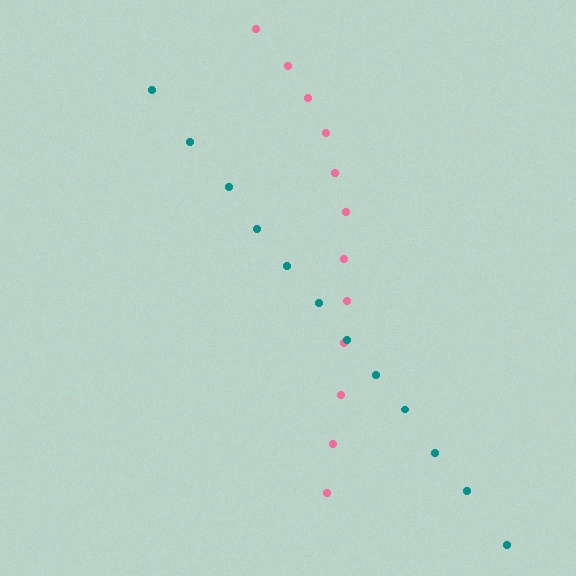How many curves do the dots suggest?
There are 2 distinct paths.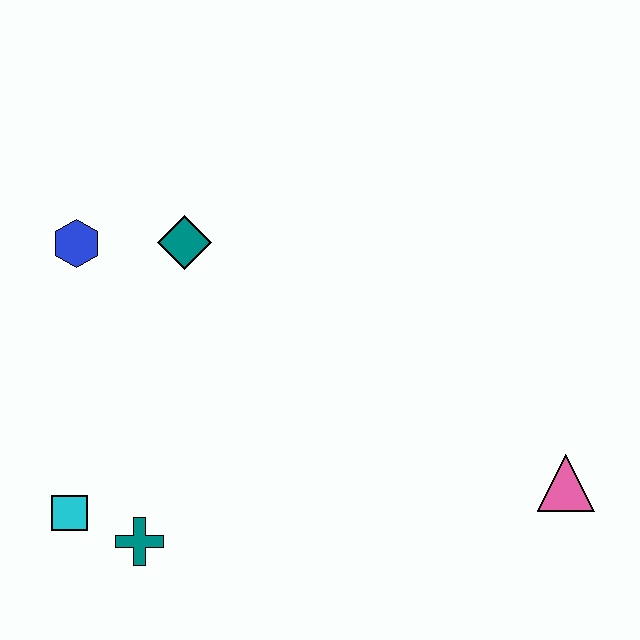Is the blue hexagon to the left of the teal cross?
Yes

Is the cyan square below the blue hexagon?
Yes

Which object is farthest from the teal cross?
The pink triangle is farthest from the teal cross.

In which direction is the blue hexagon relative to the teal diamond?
The blue hexagon is to the left of the teal diamond.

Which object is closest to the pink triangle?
The teal cross is closest to the pink triangle.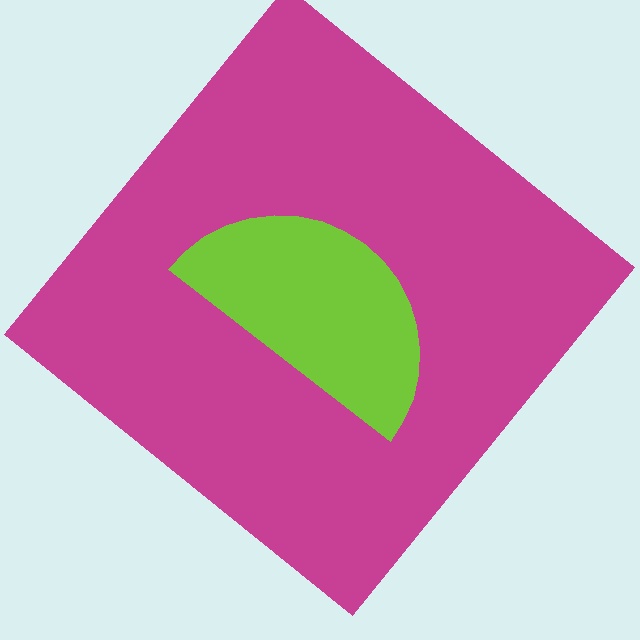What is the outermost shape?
The magenta diamond.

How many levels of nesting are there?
2.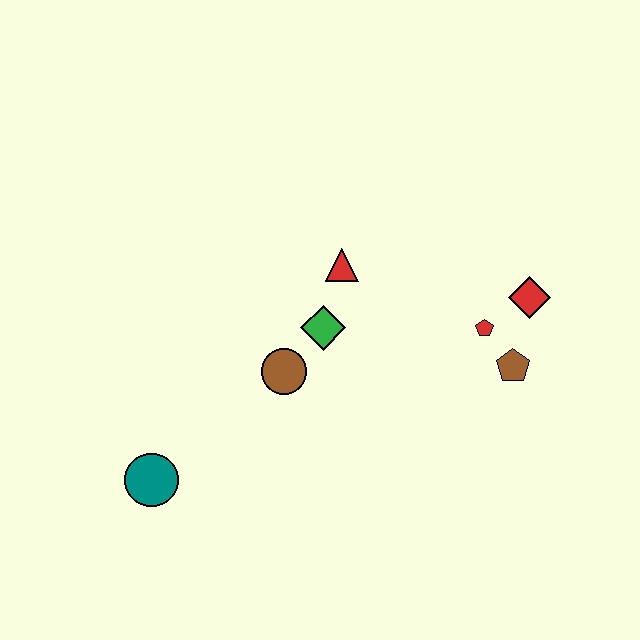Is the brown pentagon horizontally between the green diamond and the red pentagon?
No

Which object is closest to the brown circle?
The green diamond is closest to the brown circle.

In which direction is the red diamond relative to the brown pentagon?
The red diamond is above the brown pentagon.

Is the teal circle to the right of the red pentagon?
No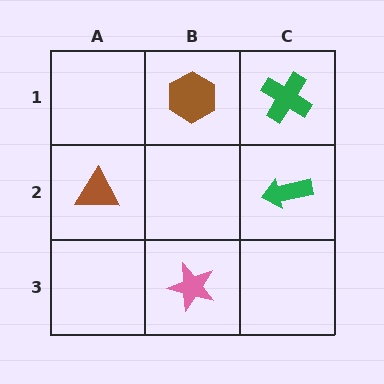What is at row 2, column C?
A green arrow.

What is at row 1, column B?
A brown hexagon.